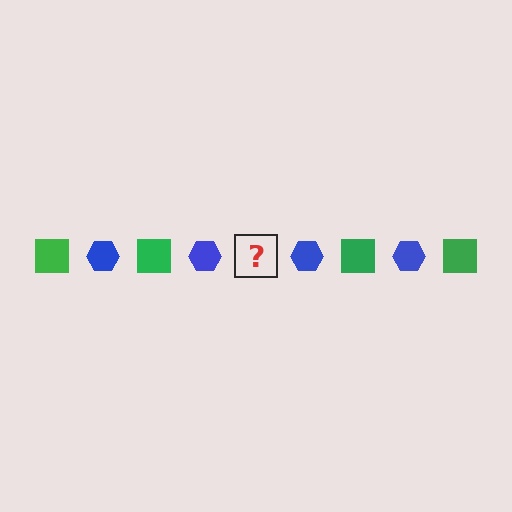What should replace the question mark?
The question mark should be replaced with a green square.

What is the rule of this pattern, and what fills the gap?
The rule is that the pattern alternates between green square and blue hexagon. The gap should be filled with a green square.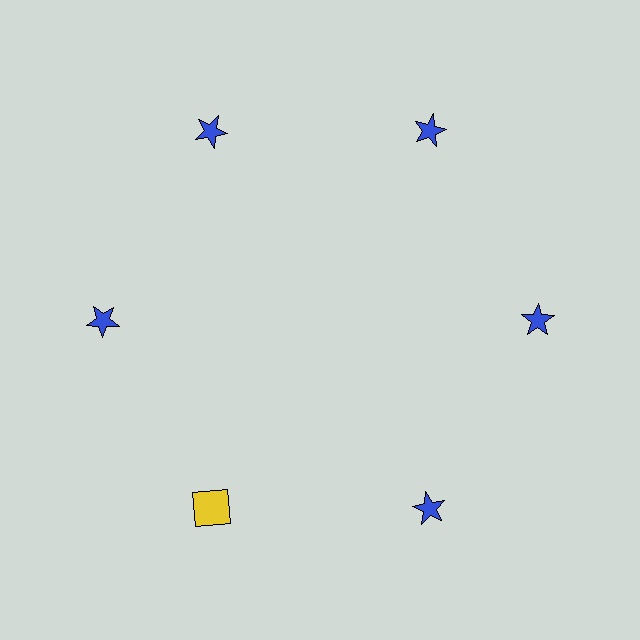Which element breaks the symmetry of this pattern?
The yellow square at roughly the 7 o'clock position breaks the symmetry. All other shapes are blue stars.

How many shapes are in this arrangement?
There are 6 shapes arranged in a ring pattern.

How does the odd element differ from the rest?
It differs in both color (yellow instead of blue) and shape (square instead of star).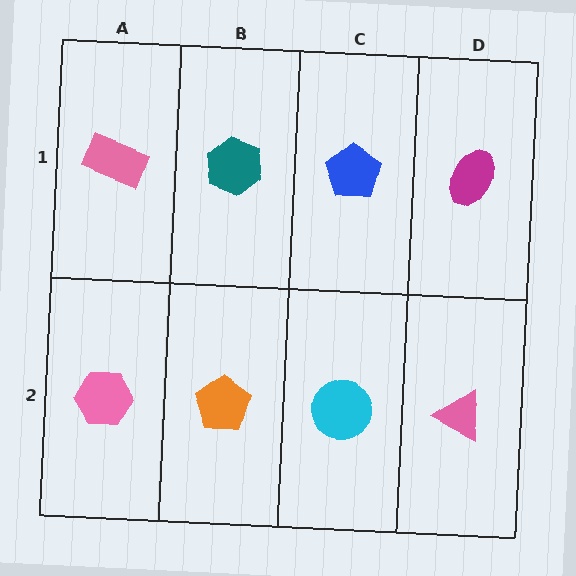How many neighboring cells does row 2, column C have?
3.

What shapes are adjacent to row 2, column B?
A teal hexagon (row 1, column B), a pink hexagon (row 2, column A), a cyan circle (row 2, column C).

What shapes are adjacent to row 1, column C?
A cyan circle (row 2, column C), a teal hexagon (row 1, column B), a magenta ellipse (row 1, column D).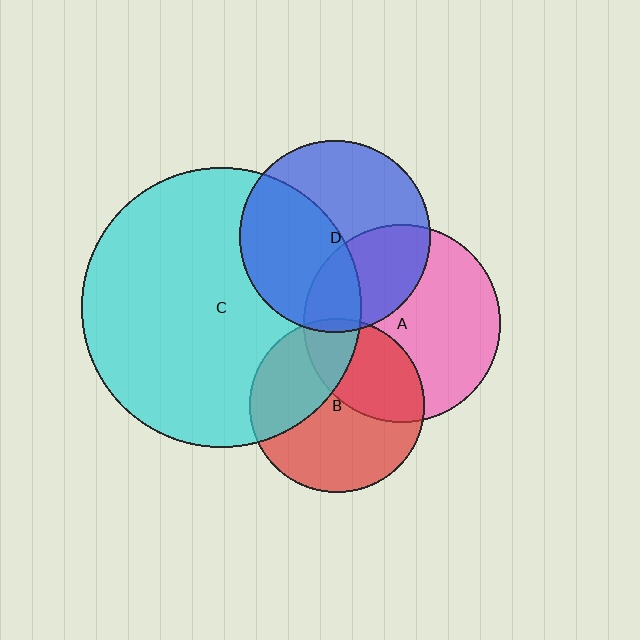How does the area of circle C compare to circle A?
Approximately 2.0 times.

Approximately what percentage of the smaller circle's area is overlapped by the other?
Approximately 35%.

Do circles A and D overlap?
Yes.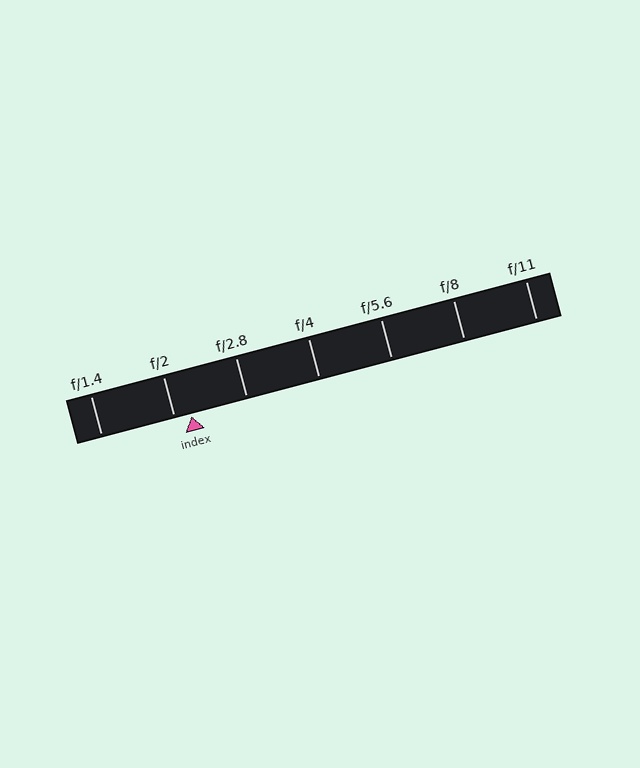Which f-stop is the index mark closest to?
The index mark is closest to f/2.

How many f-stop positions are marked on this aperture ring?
There are 7 f-stop positions marked.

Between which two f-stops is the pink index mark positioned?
The index mark is between f/2 and f/2.8.